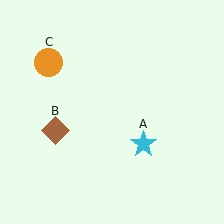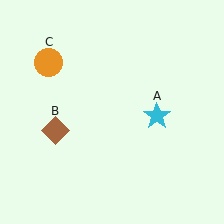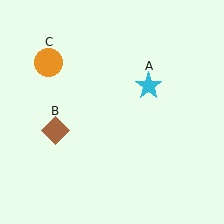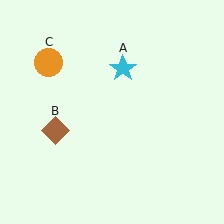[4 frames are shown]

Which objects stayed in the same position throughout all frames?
Brown diamond (object B) and orange circle (object C) remained stationary.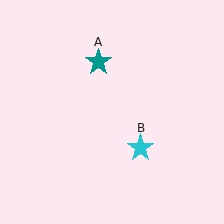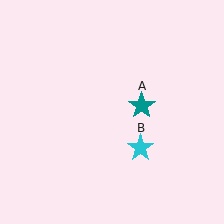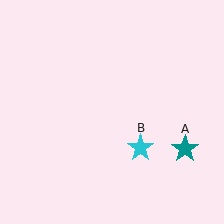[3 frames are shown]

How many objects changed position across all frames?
1 object changed position: teal star (object A).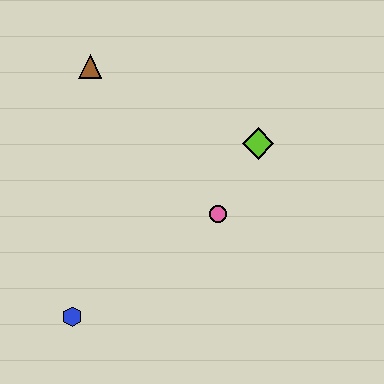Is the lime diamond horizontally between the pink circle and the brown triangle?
No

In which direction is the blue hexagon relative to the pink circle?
The blue hexagon is to the left of the pink circle.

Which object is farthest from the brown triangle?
The blue hexagon is farthest from the brown triangle.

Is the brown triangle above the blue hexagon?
Yes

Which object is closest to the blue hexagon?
The pink circle is closest to the blue hexagon.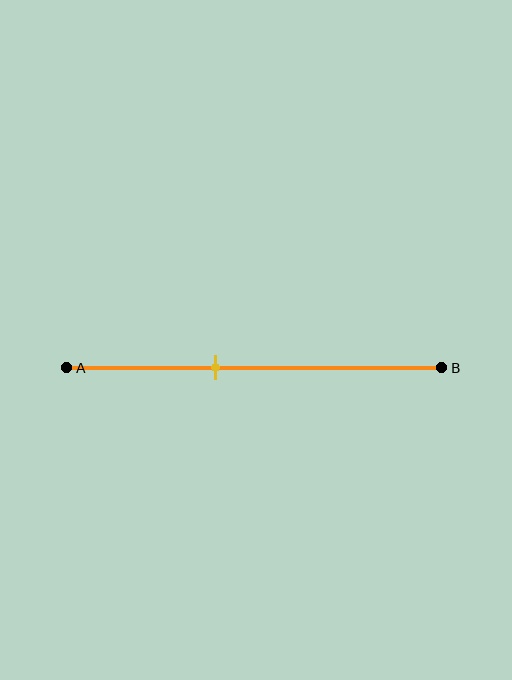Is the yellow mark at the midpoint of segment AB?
No, the mark is at about 40% from A, not at the 50% midpoint.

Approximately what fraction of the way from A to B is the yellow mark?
The yellow mark is approximately 40% of the way from A to B.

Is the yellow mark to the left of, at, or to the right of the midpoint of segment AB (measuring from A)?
The yellow mark is to the left of the midpoint of segment AB.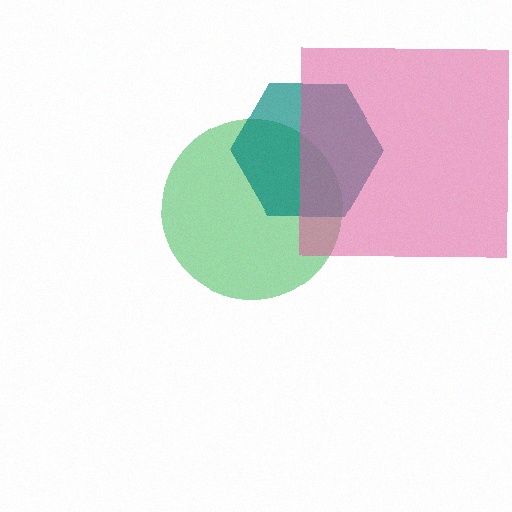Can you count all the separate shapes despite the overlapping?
Yes, there are 3 separate shapes.